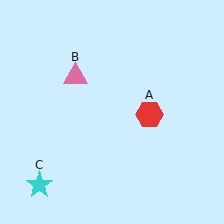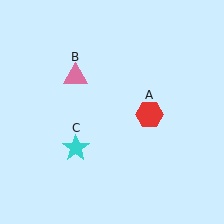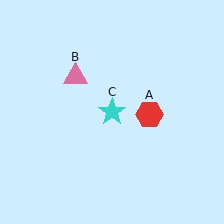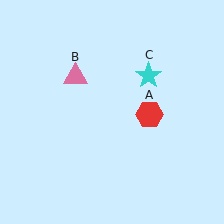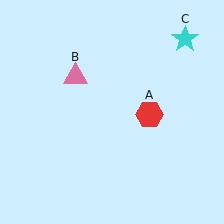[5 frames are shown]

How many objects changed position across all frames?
1 object changed position: cyan star (object C).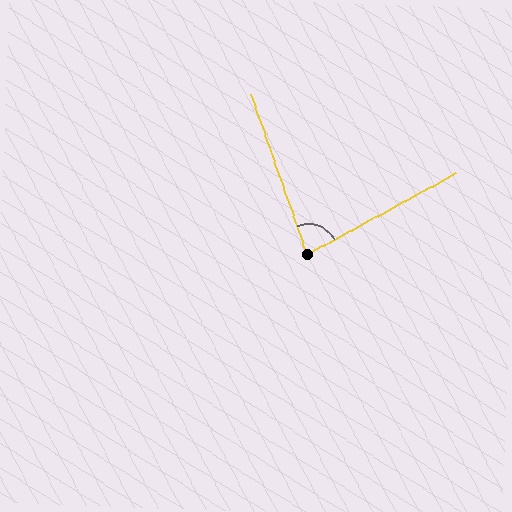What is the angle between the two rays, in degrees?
Approximately 81 degrees.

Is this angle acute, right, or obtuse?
It is acute.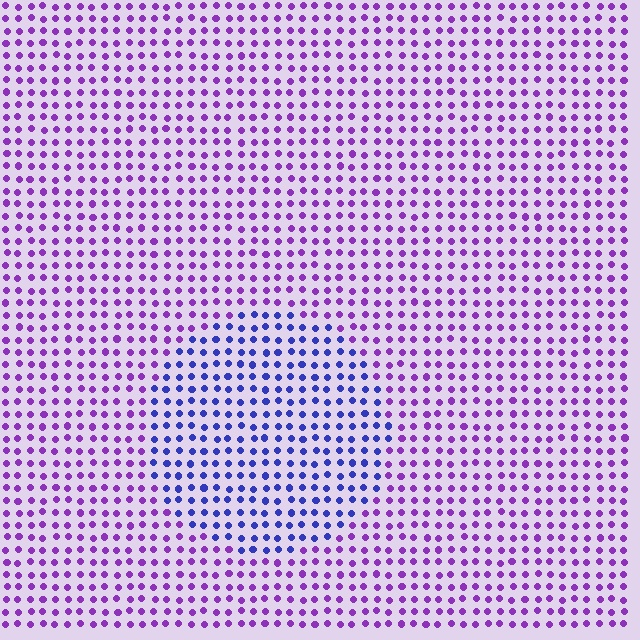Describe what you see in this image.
The image is filled with small purple elements in a uniform arrangement. A circle-shaped region is visible where the elements are tinted to a slightly different hue, forming a subtle color boundary.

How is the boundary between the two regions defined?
The boundary is defined purely by a slight shift in hue (about 44 degrees). Spacing, size, and orientation are identical on both sides.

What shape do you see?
I see a circle.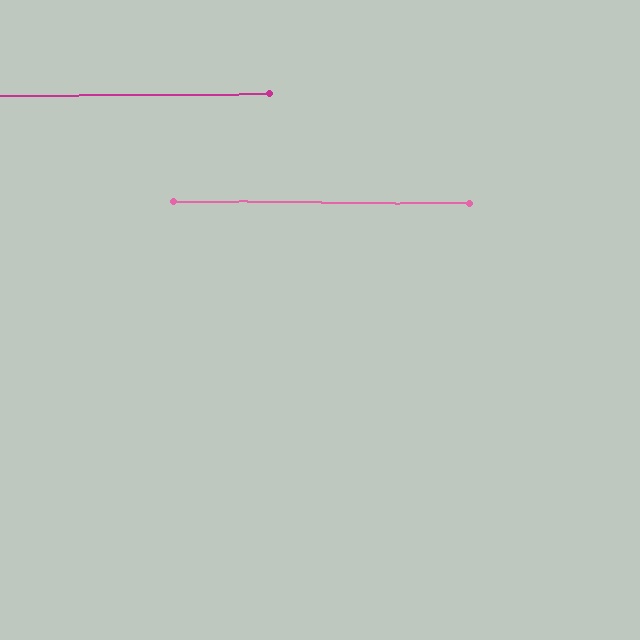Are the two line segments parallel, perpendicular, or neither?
Parallel — their directions differ by only 0.9°.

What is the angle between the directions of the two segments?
Approximately 1 degree.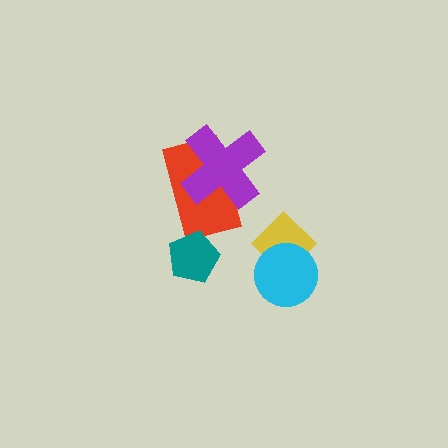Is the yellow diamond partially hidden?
Yes, it is partially covered by another shape.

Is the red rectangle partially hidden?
Yes, it is partially covered by another shape.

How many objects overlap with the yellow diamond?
1 object overlaps with the yellow diamond.